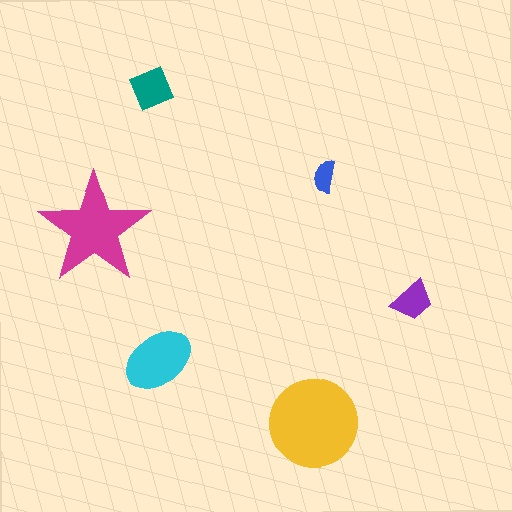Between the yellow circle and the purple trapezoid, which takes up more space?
The yellow circle.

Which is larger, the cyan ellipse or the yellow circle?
The yellow circle.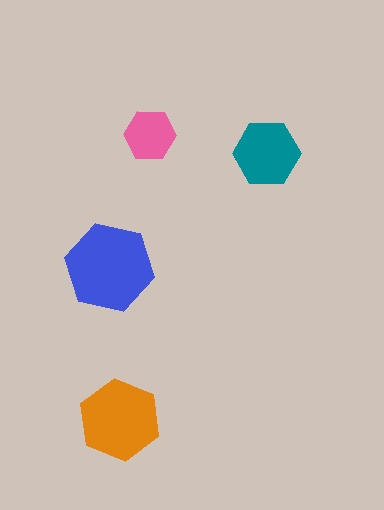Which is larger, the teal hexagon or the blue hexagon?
The blue one.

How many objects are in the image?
There are 4 objects in the image.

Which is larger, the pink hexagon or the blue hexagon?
The blue one.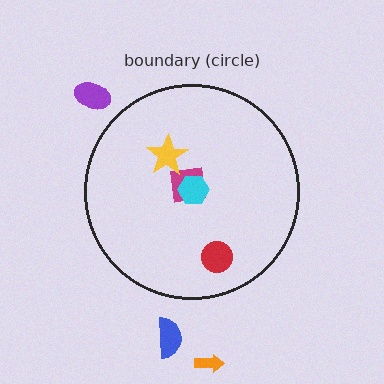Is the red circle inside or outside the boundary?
Inside.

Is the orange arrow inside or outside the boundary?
Outside.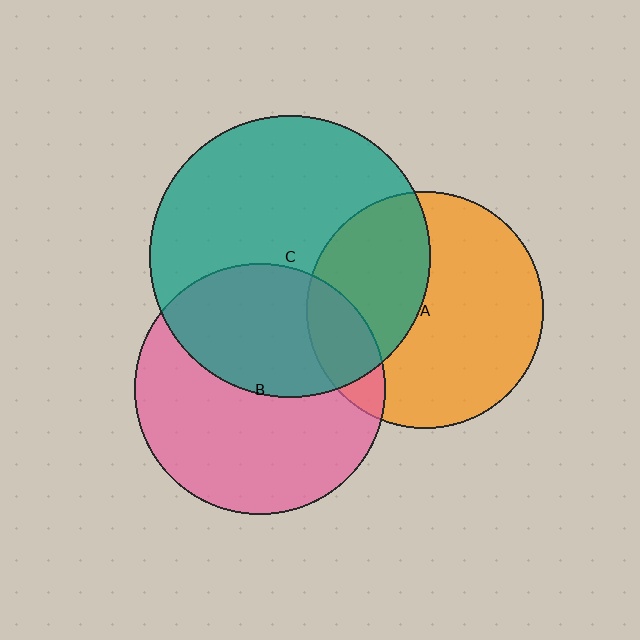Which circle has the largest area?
Circle C (teal).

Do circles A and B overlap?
Yes.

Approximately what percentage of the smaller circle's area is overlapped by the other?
Approximately 15%.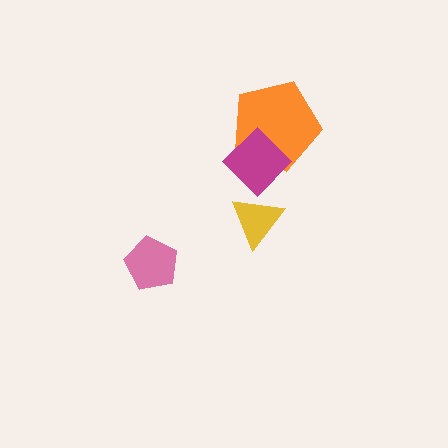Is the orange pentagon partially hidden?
Yes, it is partially covered by another shape.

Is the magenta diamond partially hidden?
Yes, it is partially covered by another shape.